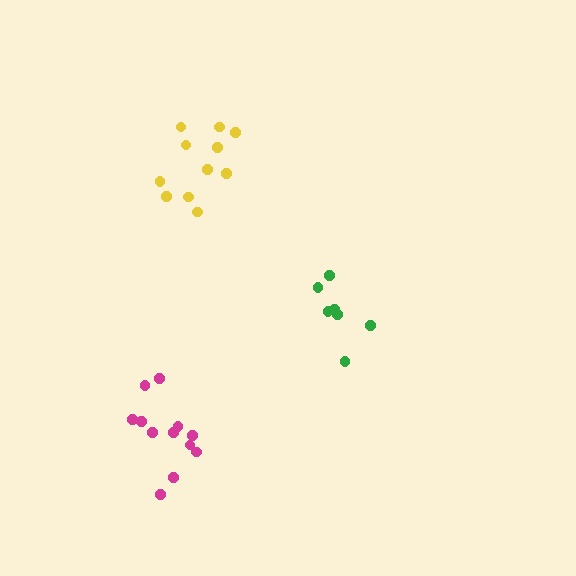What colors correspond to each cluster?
The clusters are colored: magenta, green, yellow.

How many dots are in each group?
Group 1: 12 dots, Group 2: 7 dots, Group 3: 11 dots (30 total).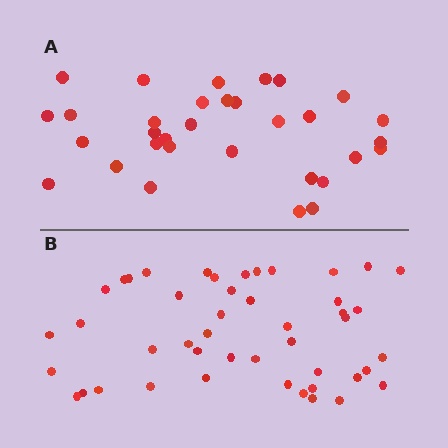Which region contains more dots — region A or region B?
Region B (the bottom region) has more dots.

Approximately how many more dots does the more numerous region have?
Region B has approximately 15 more dots than region A.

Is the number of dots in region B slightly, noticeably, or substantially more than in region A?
Region B has noticeably more, but not dramatically so. The ratio is roughly 1.4 to 1.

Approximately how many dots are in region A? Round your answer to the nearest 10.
About 30 dots. (The exact count is 32, which rounds to 30.)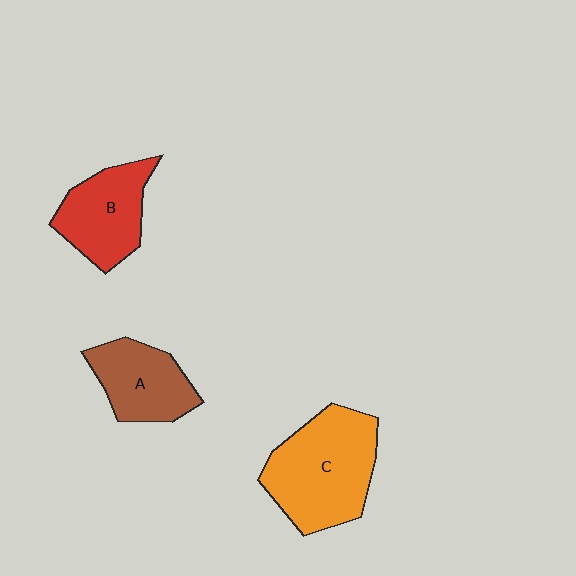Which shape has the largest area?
Shape C (orange).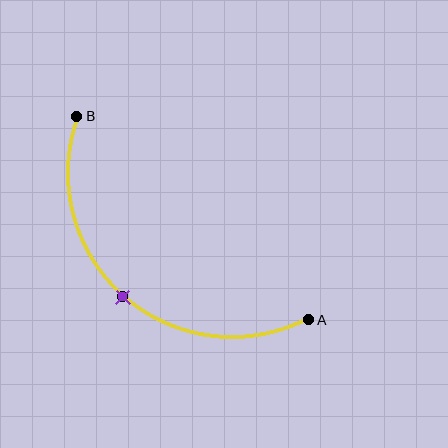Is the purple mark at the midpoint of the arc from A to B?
Yes. The purple mark lies on the arc at equal arc-length from both A and B — it is the arc midpoint.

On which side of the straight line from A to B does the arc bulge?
The arc bulges below and to the left of the straight line connecting A and B.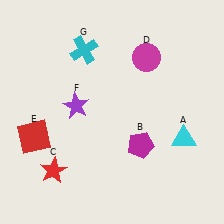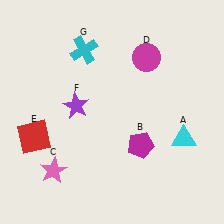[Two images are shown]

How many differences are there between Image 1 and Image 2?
There is 1 difference between the two images.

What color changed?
The star (C) changed from red in Image 1 to pink in Image 2.